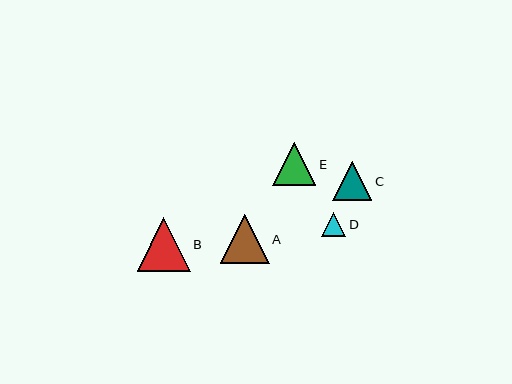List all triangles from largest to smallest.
From largest to smallest: B, A, E, C, D.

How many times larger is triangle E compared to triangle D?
Triangle E is approximately 1.8 times the size of triangle D.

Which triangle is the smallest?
Triangle D is the smallest with a size of approximately 24 pixels.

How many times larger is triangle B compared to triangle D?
Triangle B is approximately 2.2 times the size of triangle D.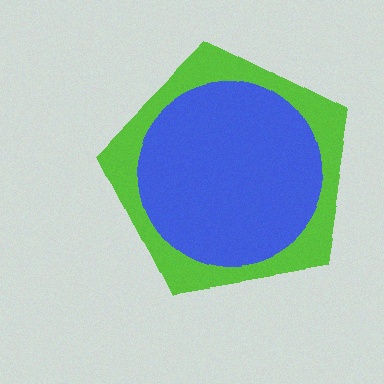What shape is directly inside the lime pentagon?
The blue circle.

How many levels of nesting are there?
2.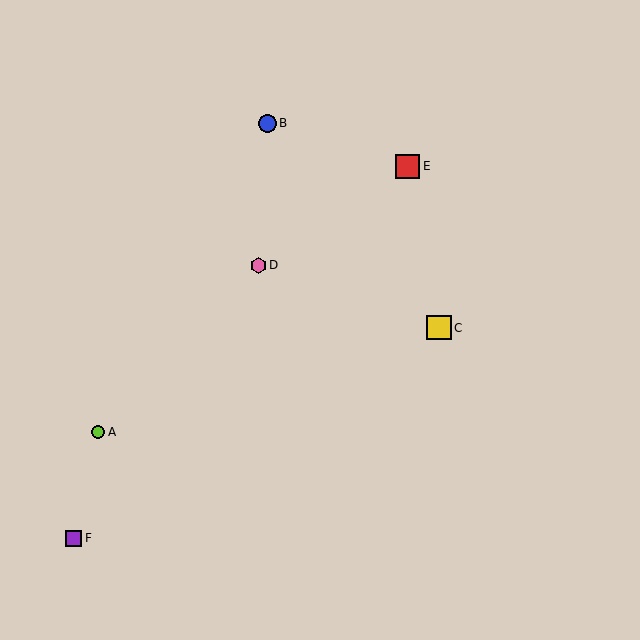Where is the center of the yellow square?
The center of the yellow square is at (439, 328).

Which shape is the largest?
The yellow square (labeled C) is the largest.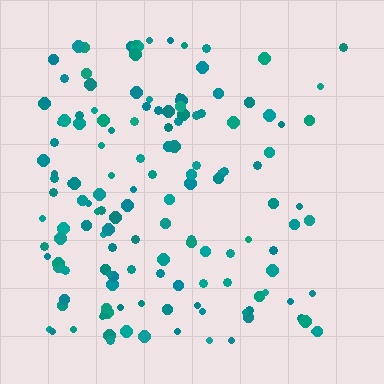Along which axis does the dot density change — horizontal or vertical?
Horizontal.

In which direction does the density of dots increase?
From right to left, with the left side densest.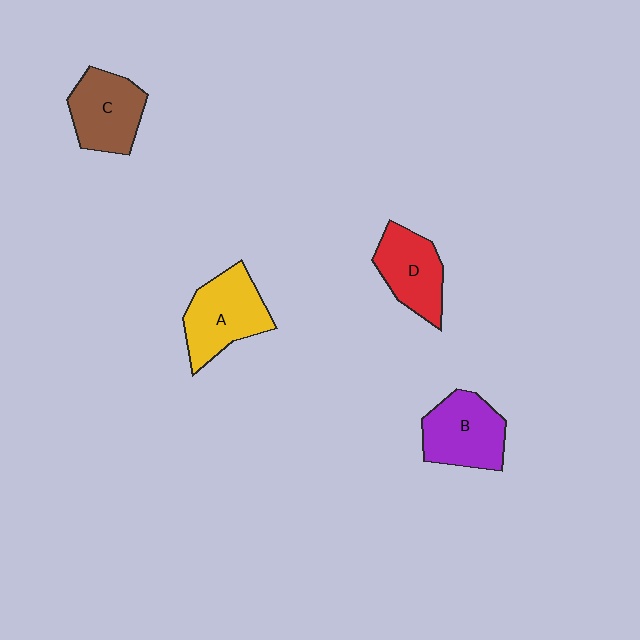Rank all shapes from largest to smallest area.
From largest to smallest: A (yellow), B (purple), C (brown), D (red).